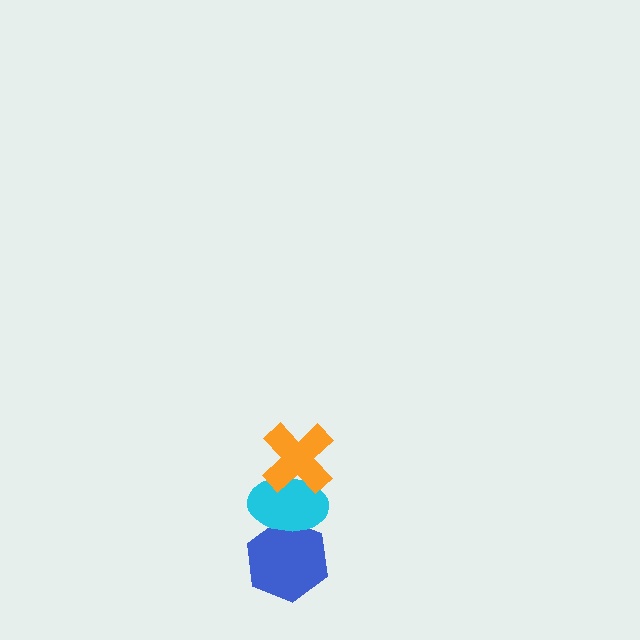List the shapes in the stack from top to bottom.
From top to bottom: the orange cross, the cyan ellipse, the blue hexagon.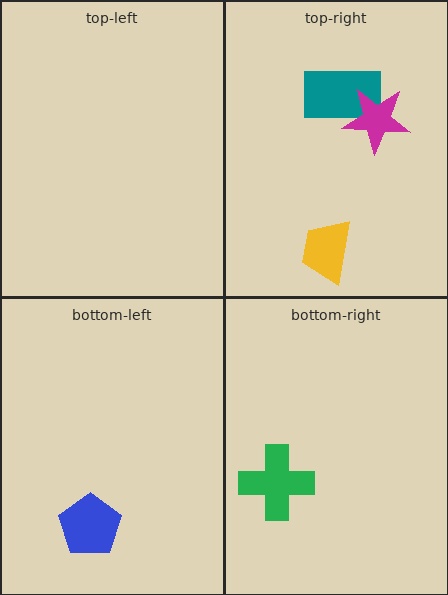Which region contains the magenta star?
The top-right region.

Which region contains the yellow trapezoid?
The top-right region.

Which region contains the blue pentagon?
The bottom-left region.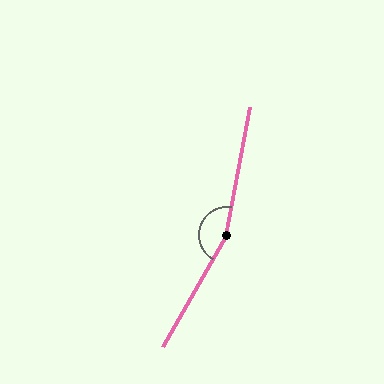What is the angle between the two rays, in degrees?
Approximately 161 degrees.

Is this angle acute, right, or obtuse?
It is obtuse.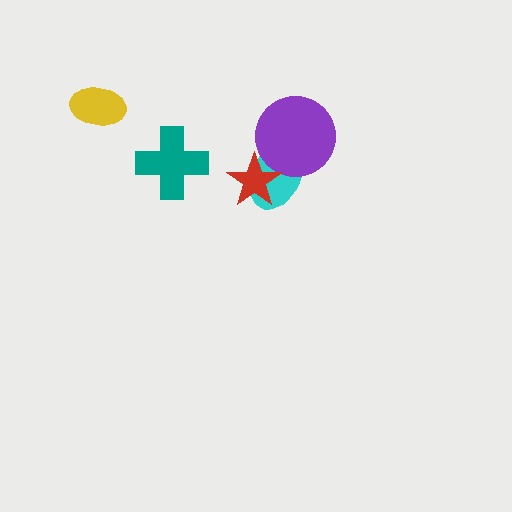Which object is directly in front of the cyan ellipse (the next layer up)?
The purple circle is directly in front of the cyan ellipse.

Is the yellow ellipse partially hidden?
No, no other shape covers it.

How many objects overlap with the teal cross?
0 objects overlap with the teal cross.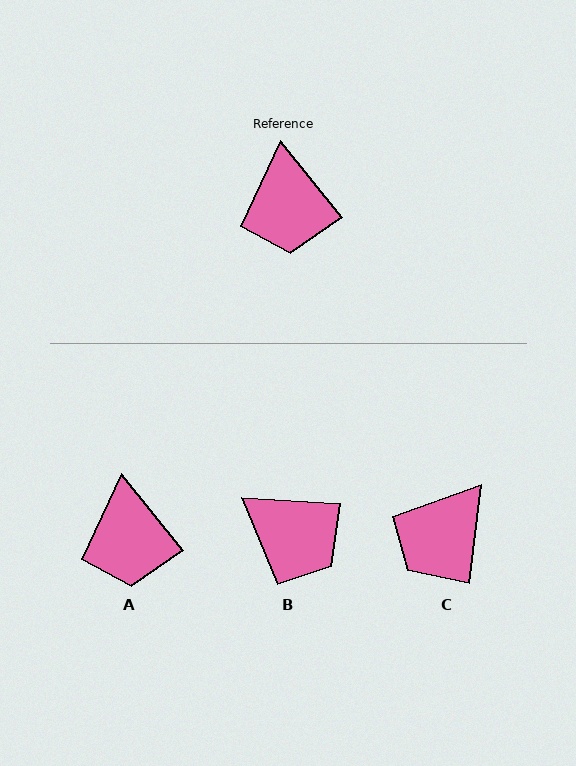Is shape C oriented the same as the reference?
No, it is off by about 46 degrees.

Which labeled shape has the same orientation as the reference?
A.